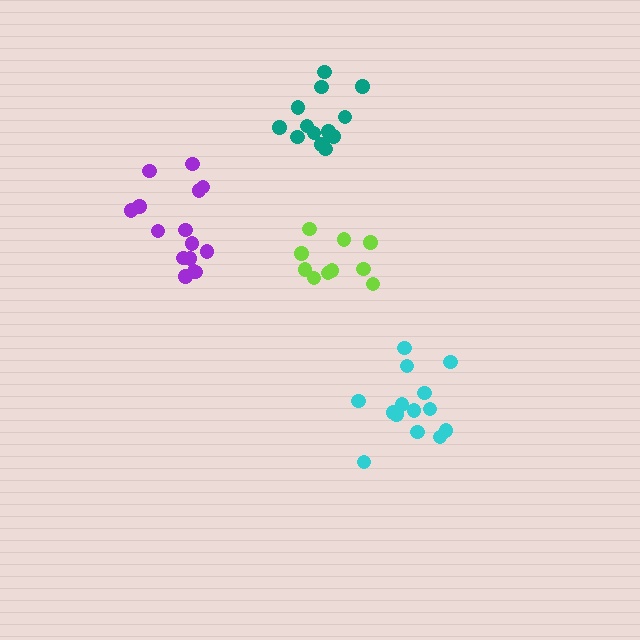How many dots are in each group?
Group 1: 13 dots, Group 2: 14 dots, Group 3: 15 dots, Group 4: 11 dots (53 total).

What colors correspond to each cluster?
The clusters are colored: teal, cyan, purple, lime.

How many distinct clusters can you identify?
There are 4 distinct clusters.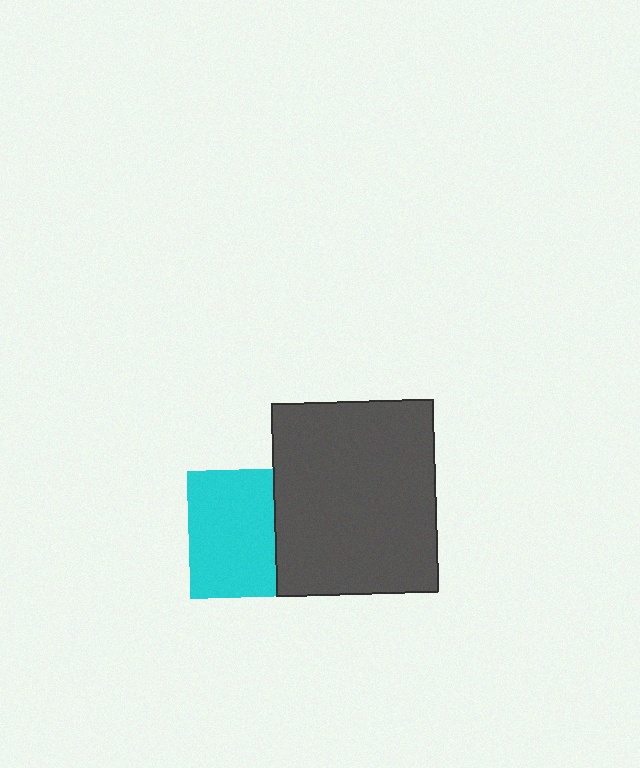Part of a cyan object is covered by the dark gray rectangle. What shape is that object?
It is a square.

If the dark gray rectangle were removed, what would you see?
You would see the complete cyan square.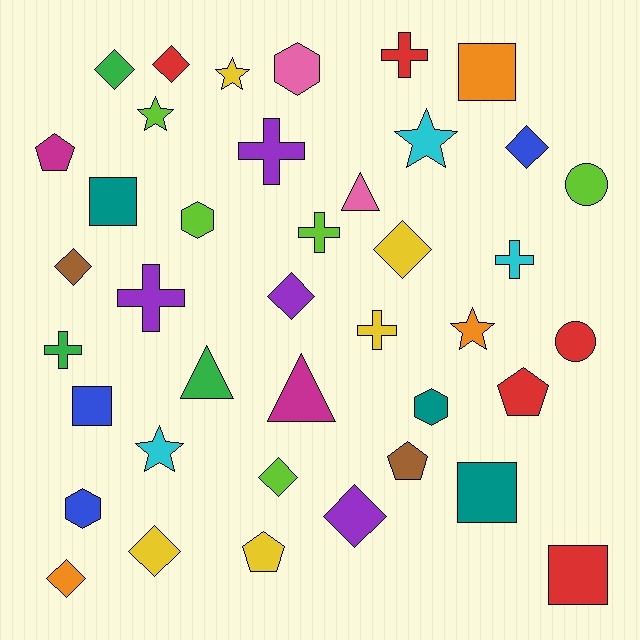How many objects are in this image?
There are 40 objects.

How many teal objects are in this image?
There are 3 teal objects.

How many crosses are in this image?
There are 7 crosses.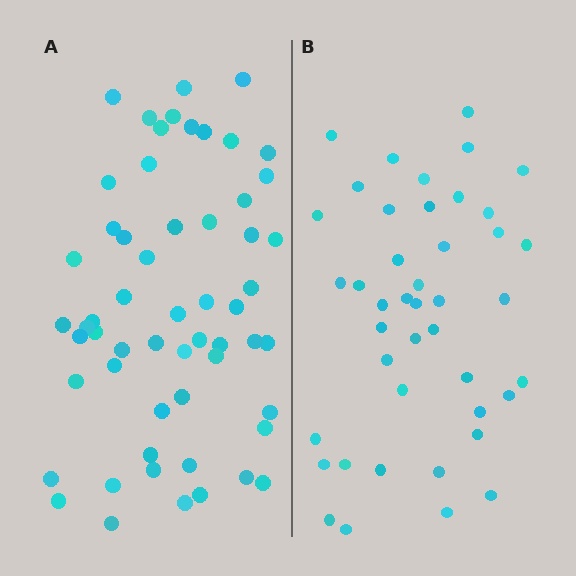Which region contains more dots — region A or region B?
Region A (the left region) has more dots.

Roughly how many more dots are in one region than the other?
Region A has approximately 15 more dots than region B.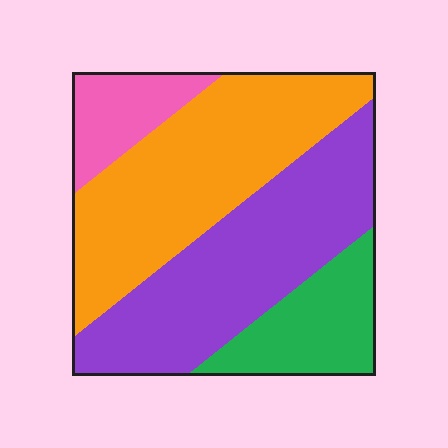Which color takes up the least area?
Pink, at roughly 10%.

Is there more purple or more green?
Purple.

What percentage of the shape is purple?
Purple covers around 35% of the shape.